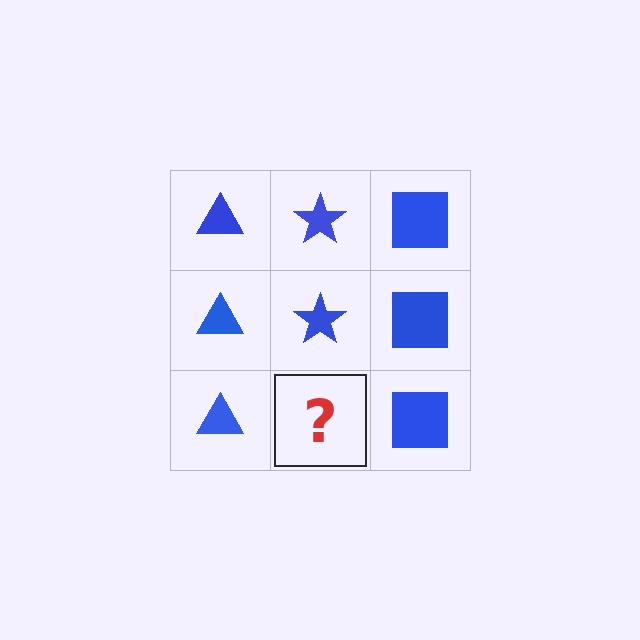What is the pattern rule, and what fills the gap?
The rule is that each column has a consistent shape. The gap should be filled with a blue star.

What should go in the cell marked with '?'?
The missing cell should contain a blue star.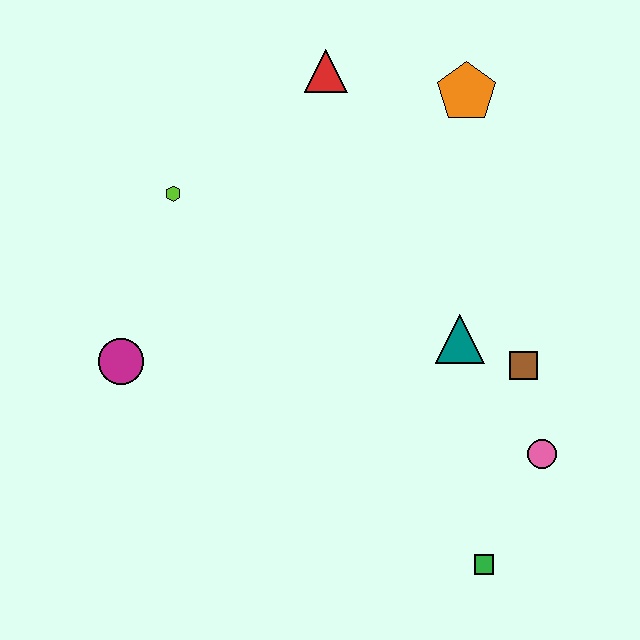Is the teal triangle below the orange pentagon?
Yes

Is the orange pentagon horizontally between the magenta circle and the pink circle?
Yes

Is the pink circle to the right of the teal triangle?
Yes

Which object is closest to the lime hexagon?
The magenta circle is closest to the lime hexagon.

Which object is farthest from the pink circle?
The lime hexagon is farthest from the pink circle.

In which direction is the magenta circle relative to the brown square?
The magenta circle is to the left of the brown square.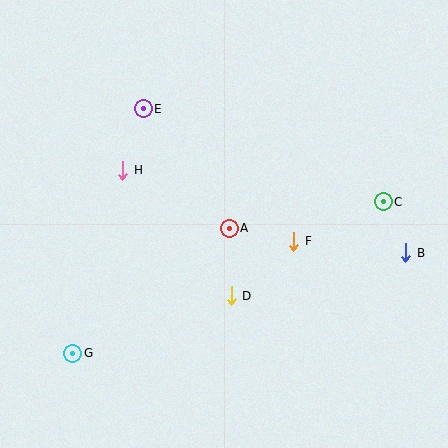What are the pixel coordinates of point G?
Point G is at (73, 353).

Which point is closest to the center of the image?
Point A at (229, 228) is closest to the center.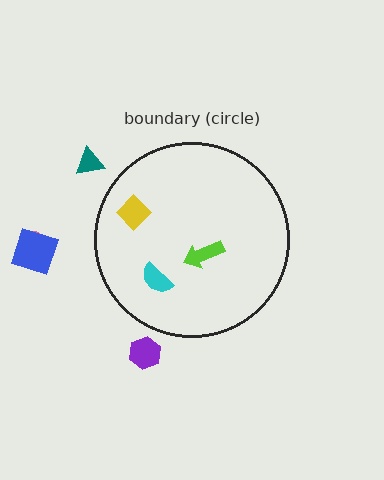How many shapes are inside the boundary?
3 inside, 4 outside.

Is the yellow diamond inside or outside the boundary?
Inside.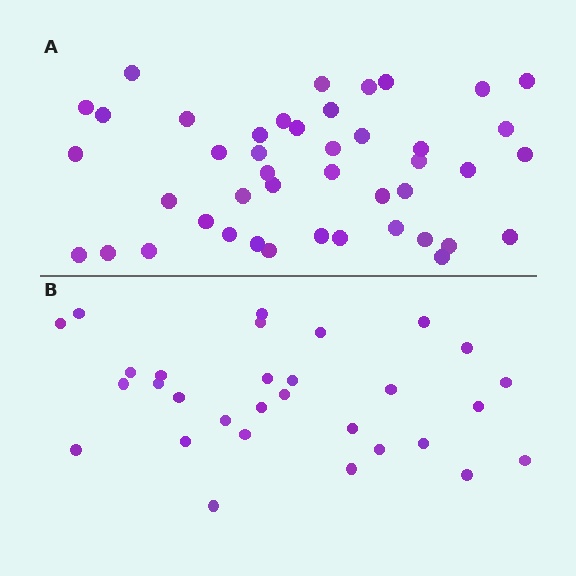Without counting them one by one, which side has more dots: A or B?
Region A (the top region) has more dots.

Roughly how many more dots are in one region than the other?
Region A has approximately 15 more dots than region B.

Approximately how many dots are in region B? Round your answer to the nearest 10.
About 30 dots.